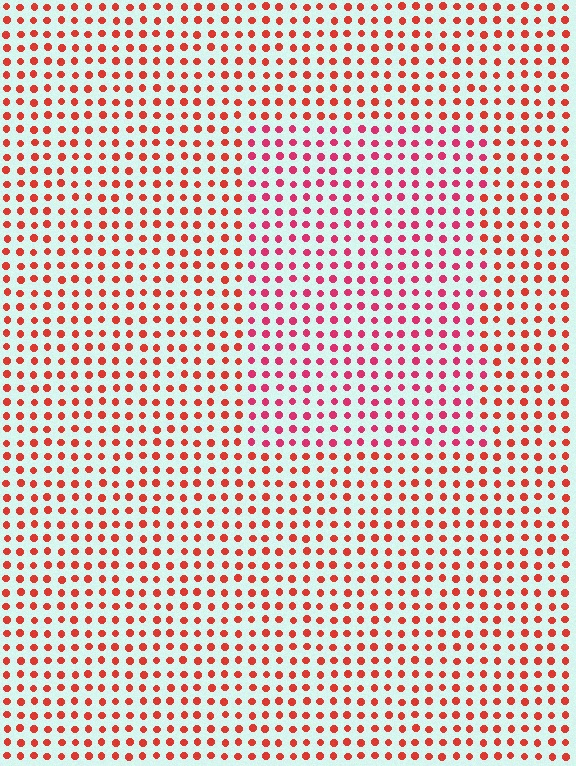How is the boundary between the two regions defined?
The boundary is defined purely by a slight shift in hue (about 26 degrees). Spacing, size, and orientation are identical on both sides.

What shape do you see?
I see a rectangle.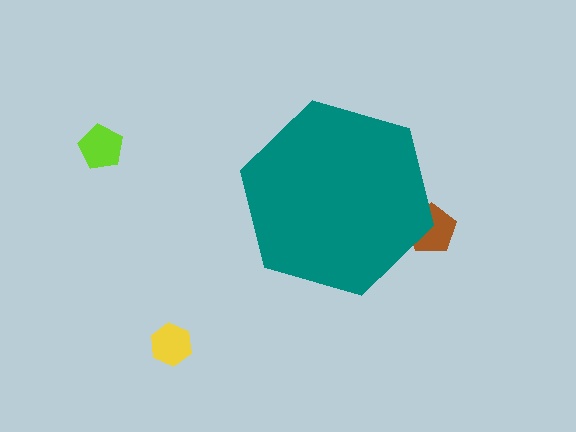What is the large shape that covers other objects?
A teal hexagon.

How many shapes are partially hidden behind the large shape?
1 shape is partially hidden.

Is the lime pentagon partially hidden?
No, the lime pentagon is fully visible.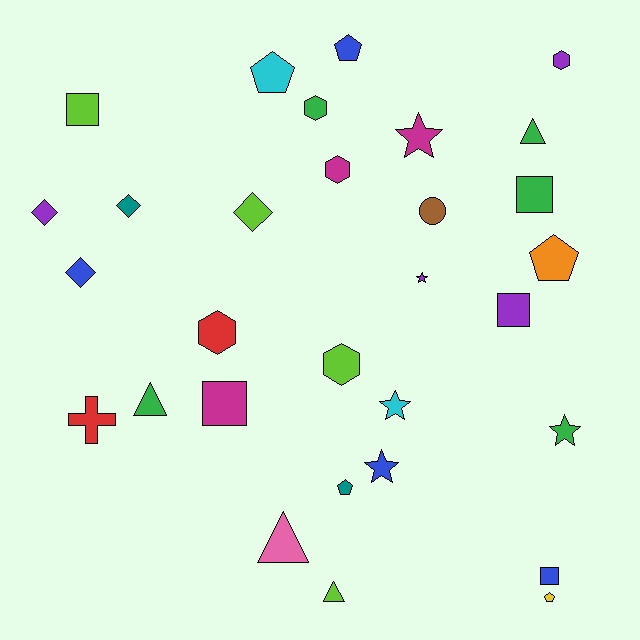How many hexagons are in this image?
There are 5 hexagons.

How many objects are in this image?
There are 30 objects.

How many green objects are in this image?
There are 5 green objects.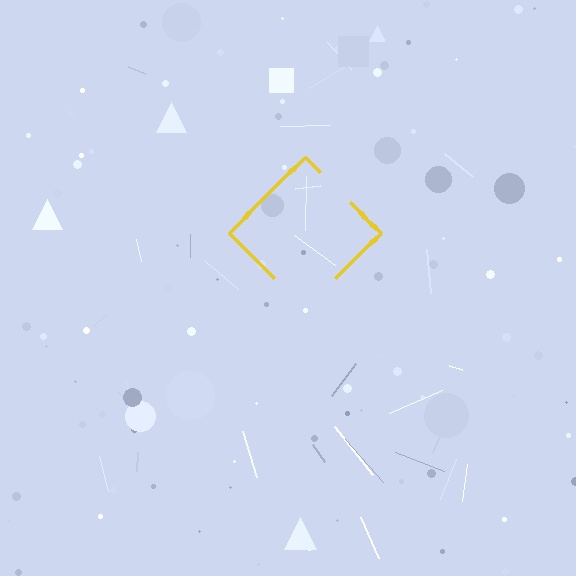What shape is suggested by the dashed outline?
The dashed outline suggests a diamond.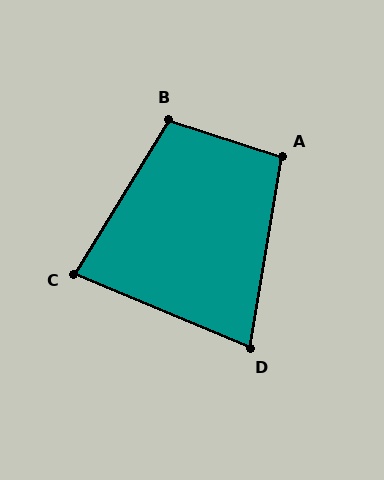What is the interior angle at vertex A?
Approximately 99 degrees (obtuse).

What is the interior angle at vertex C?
Approximately 81 degrees (acute).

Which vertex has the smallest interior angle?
D, at approximately 77 degrees.